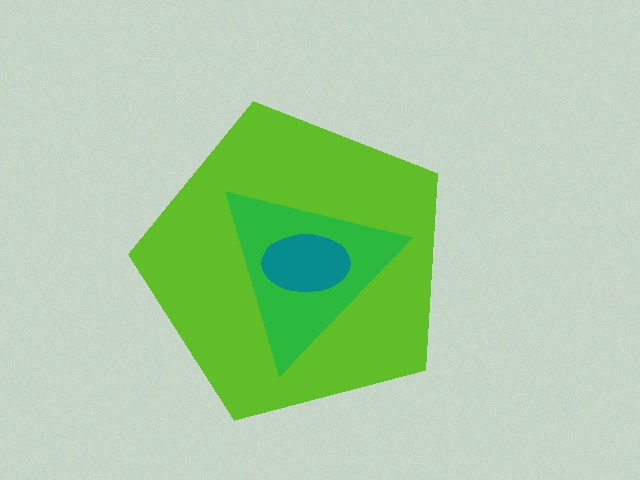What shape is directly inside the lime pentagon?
The green triangle.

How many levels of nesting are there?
3.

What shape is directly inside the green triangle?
The teal ellipse.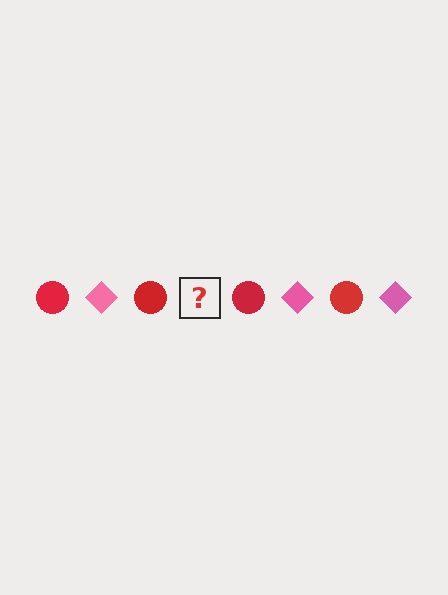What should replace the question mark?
The question mark should be replaced with a pink diamond.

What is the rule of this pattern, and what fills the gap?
The rule is that the pattern alternates between red circle and pink diamond. The gap should be filled with a pink diamond.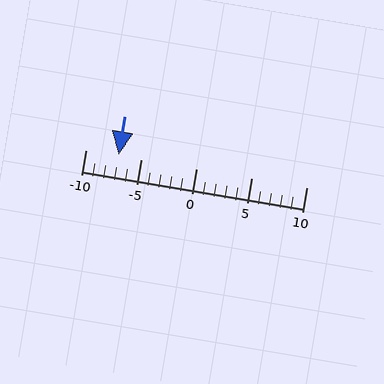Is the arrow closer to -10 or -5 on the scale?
The arrow is closer to -5.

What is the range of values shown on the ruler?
The ruler shows values from -10 to 10.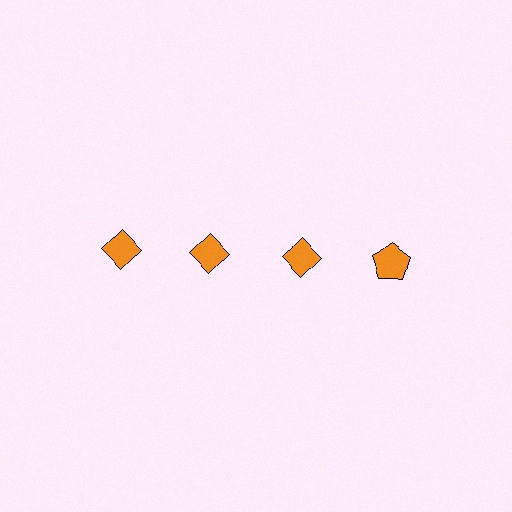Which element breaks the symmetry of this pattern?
The orange pentagon in the top row, second from right column breaks the symmetry. All other shapes are orange diamonds.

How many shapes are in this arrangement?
There are 4 shapes arranged in a grid pattern.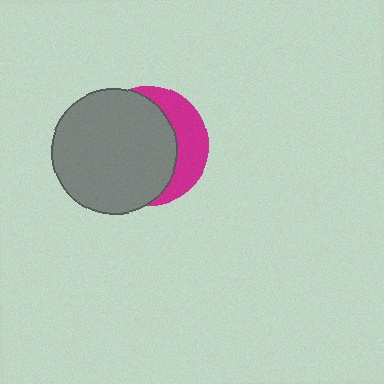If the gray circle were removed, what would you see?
You would see the complete magenta circle.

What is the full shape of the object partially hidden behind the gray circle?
The partially hidden object is a magenta circle.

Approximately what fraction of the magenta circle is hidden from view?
Roughly 68% of the magenta circle is hidden behind the gray circle.